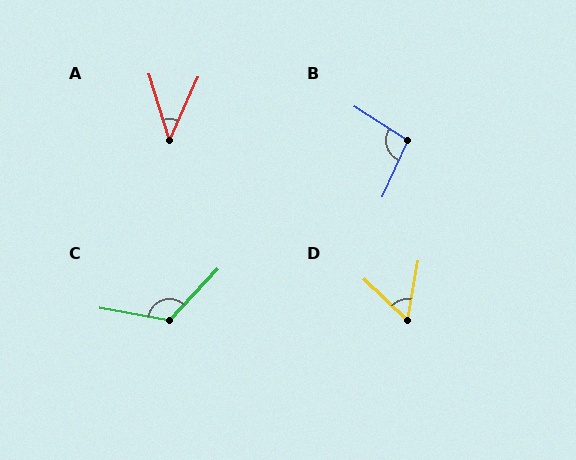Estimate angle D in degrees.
Approximately 56 degrees.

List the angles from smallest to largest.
A (41°), D (56°), B (99°), C (123°).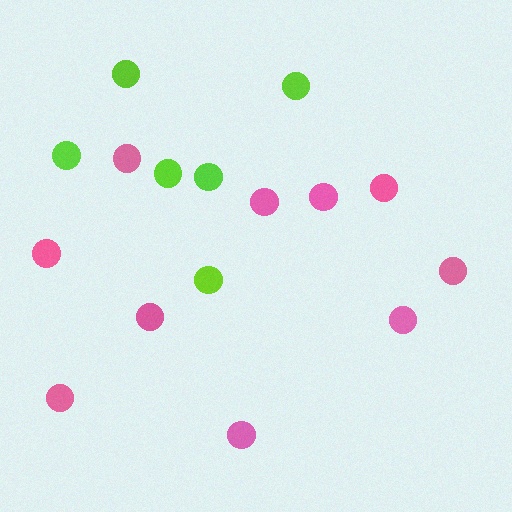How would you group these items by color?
There are 2 groups: one group of lime circles (6) and one group of pink circles (10).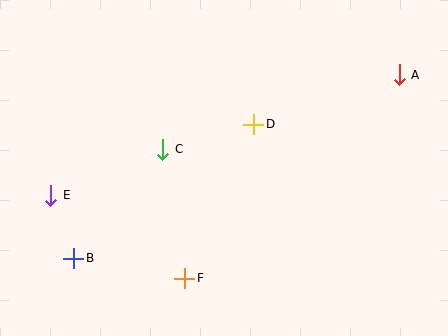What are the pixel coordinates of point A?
Point A is at (399, 75).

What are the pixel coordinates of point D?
Point D is at (254, 124).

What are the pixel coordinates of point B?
Point B is at (74, 258).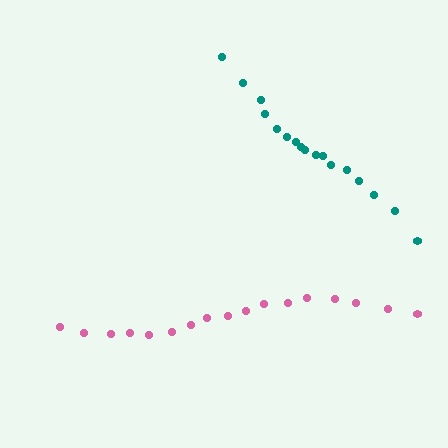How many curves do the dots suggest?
There are 2 distinct paths.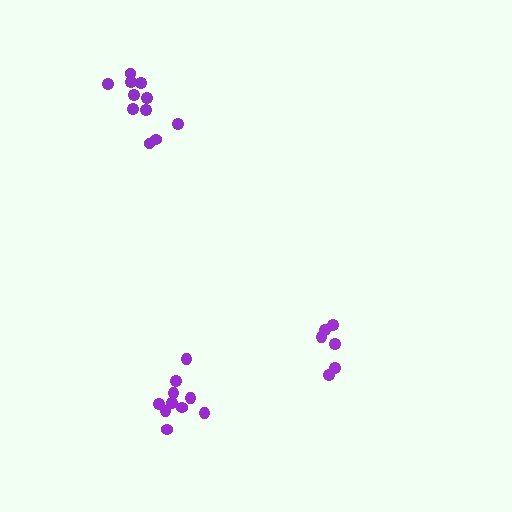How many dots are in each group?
Group 1: 11 dots, Group 2: 6 dots, Group 3: 10 dots (27 total).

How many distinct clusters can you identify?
There are 3 distinct clusters.